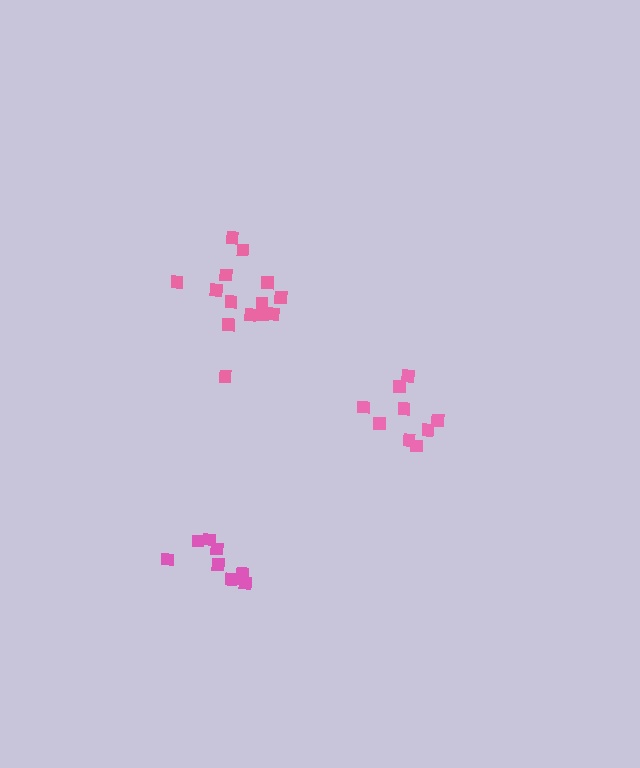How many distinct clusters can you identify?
There are 3 distinct clusters.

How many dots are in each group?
Group 1: 9 dots, Group 2: 9 dots, Group 3: 14 dots (32 total).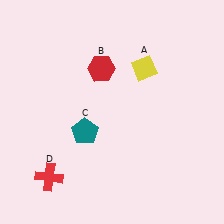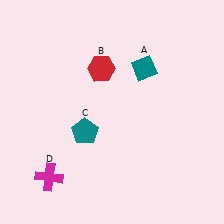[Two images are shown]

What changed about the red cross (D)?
In Image 1, D is red. In Image 2, it changed to magenta.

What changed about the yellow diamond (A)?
In Image 1, A is yellow. In Image 2, it changed to teal.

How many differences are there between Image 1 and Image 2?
There are 2 differences between the two images.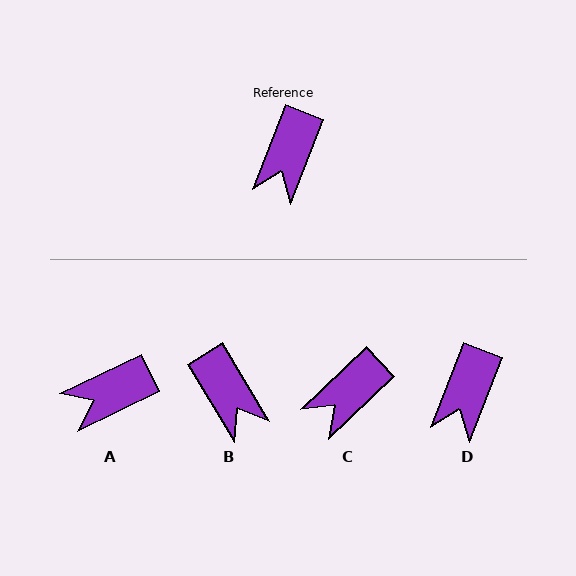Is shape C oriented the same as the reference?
No, it is off by about 25 degrees.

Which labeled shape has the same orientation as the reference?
D.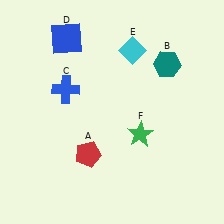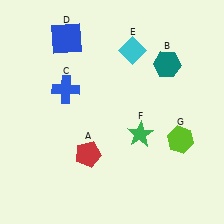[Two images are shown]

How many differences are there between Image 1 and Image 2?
There is 1 difference between the two images.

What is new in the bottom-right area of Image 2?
A lime hexagon (G) was added in the bottom-right area of Image 2.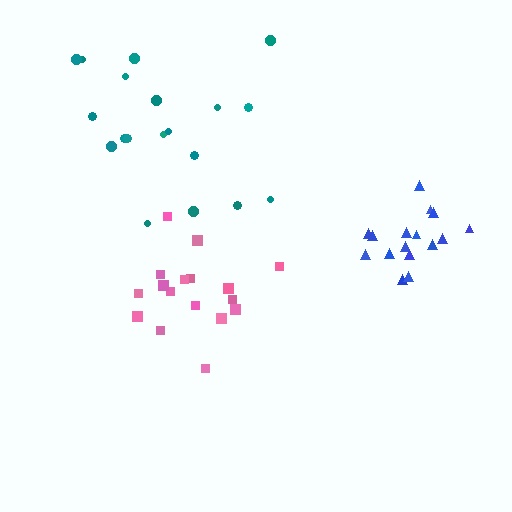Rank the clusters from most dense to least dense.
blue, pink, teal.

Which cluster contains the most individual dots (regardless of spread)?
Teal (19).